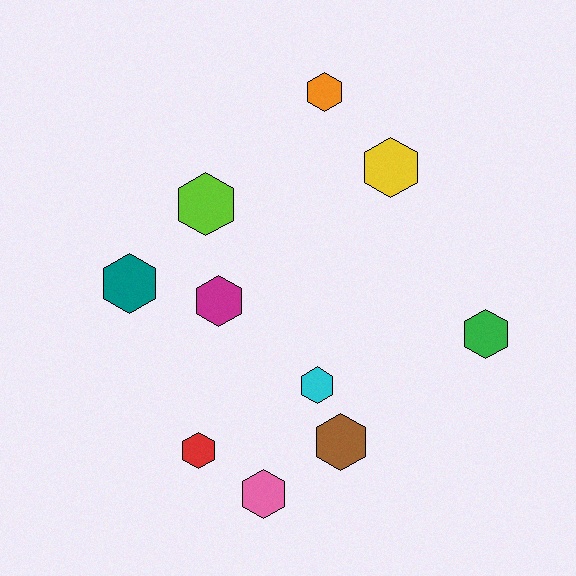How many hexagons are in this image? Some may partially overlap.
There are 10 hexagons.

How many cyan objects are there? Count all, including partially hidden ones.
There is 1 cyan object.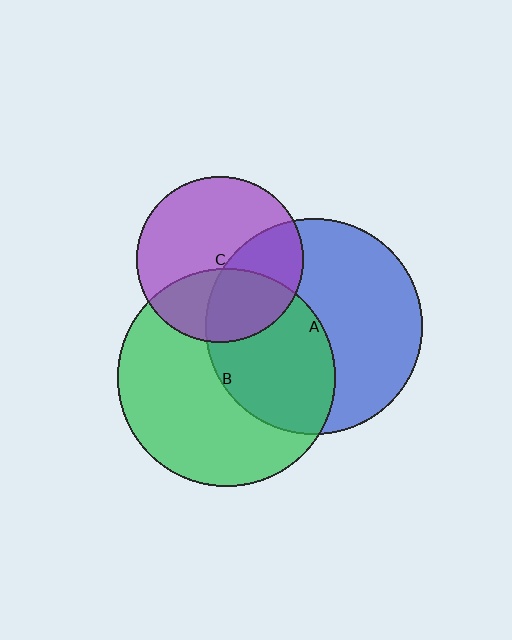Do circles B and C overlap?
Yes.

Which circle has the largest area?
Circle B (green).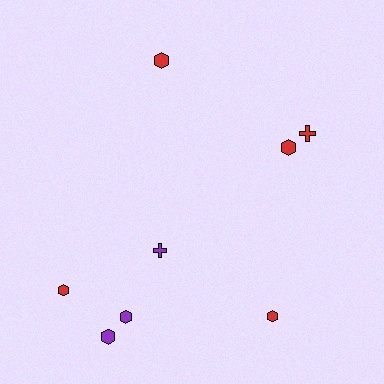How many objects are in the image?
There are 8 objects.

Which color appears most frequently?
Red, with 5 objects.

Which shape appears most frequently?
Hexagon, with 6 objects.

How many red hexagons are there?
There are 4 red hexagons.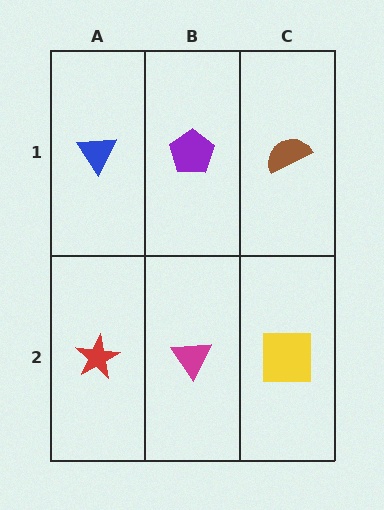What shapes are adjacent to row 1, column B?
A magenta triangle (row 2, column B), a blue triangle (row 1, column A), a brown semicircle (row 1, column C).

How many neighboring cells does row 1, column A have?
2.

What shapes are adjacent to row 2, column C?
A brown semicircle (row 1, column C), a magenta triangle (row 2, column B).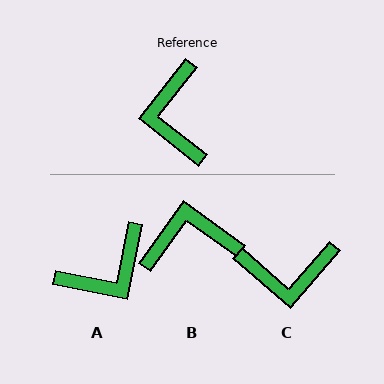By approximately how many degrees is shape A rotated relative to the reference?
Approximately 117 degrees counter-clockwise.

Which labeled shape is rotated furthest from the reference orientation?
A, about 117 degrees away.